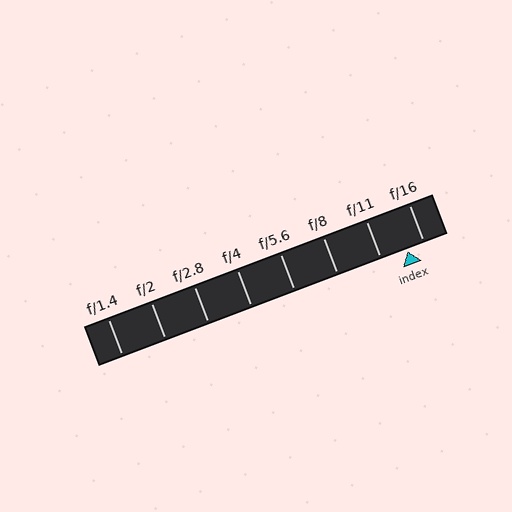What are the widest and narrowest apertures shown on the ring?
The widest aperture shown is f/1.4 and the narrowest is f/16.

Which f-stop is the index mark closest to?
The index mark is closest to f/16.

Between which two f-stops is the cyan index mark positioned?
The index mark is between f/11 and f/16.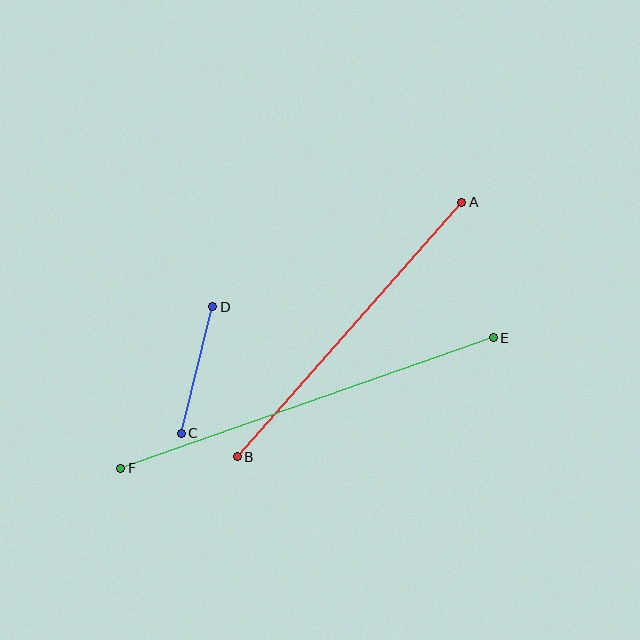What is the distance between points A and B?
The distance is approximately 339 pixels.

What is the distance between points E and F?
The distance is approximately 395 pixels.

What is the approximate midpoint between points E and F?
The midpoint is at approximately (307, 403) pixels.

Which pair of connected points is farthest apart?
Points E and F are farthest apart.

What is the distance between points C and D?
The distance is approximately 130 pixels.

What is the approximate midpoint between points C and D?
The midpoint is at approximately (197, 370) pixels.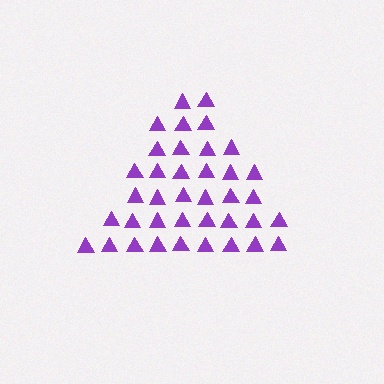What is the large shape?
The large shape is a triangle.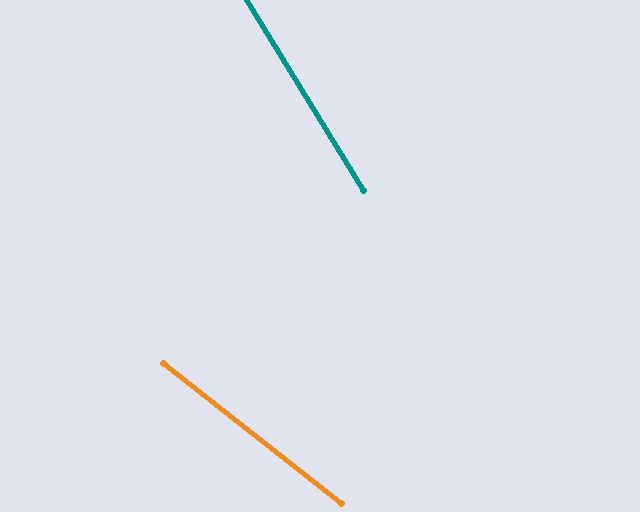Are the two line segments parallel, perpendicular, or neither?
Neither parallel nor perpendicular — they differ by about 20°.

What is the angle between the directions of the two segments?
Approximately 20 degrees.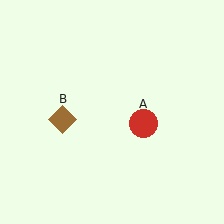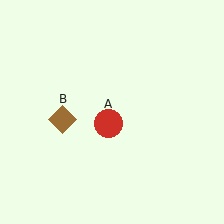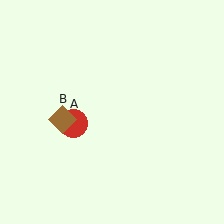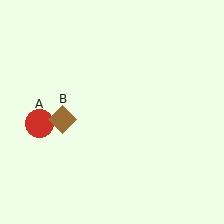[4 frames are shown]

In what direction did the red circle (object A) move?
The red circle (object A) moved left.